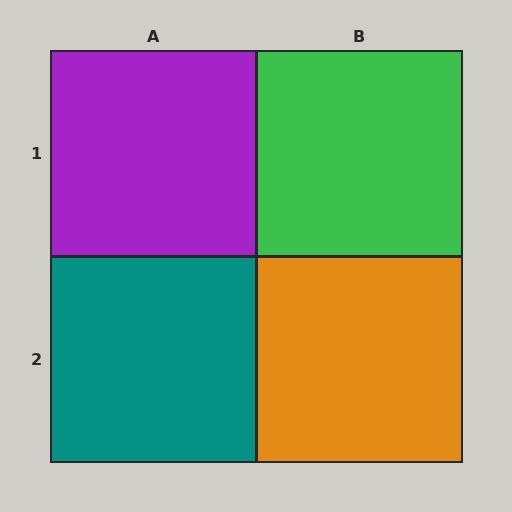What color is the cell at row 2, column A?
Teal.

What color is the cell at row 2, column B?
Orange.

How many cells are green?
1 cell is green.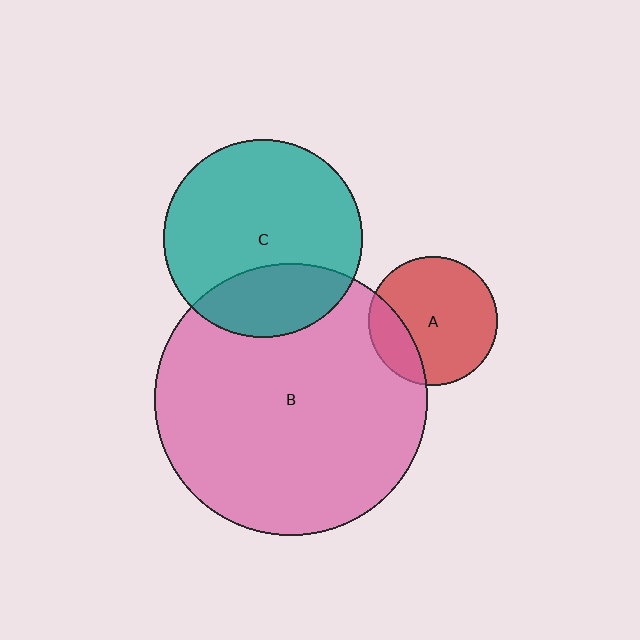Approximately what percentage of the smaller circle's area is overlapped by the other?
Approximately 25%.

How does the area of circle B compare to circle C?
Approximately 1.9 times.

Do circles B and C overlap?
Yes.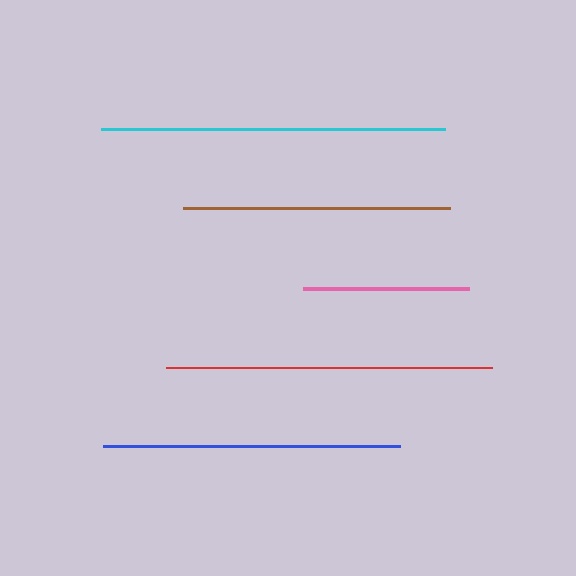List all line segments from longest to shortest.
From longest to shortest: cyan, red, blue, brown, pink.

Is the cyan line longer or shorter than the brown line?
The cyan line is longer than the brown line.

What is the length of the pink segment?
The pink segment is approximately 166 pixels long.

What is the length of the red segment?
The red segment is approximately 326 pixels long.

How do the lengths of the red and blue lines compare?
The red and blue lines are approximately the same length.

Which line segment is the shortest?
The pink line is the shortest at approximately 166 pixels.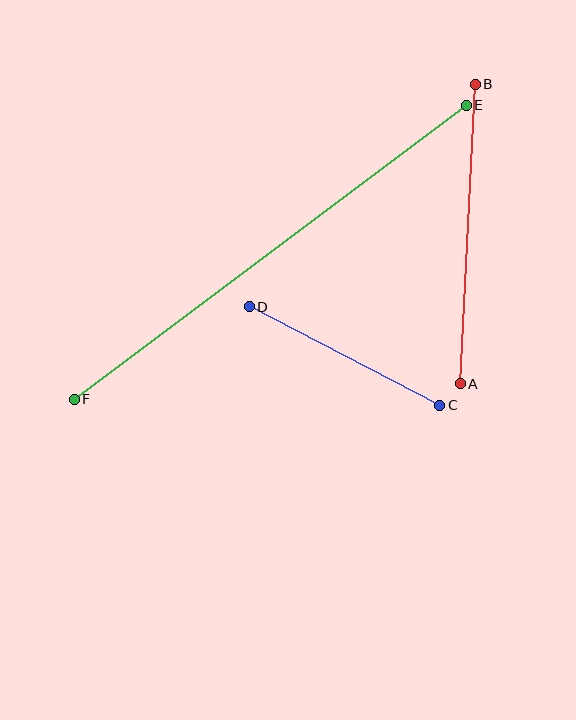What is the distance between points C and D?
The distance is approximately 215 pixels.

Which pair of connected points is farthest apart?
Points E and F are farthest apart.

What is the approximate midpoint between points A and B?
The midpoint is at approximately (468, 234) pixels.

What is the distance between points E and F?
The distance is approximately 490 pixels.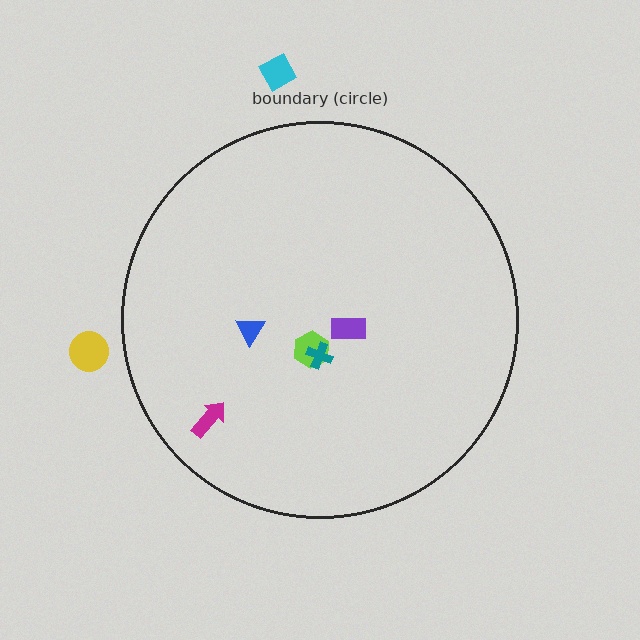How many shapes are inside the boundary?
5 inside, 2 outside.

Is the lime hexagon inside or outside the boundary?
Inside.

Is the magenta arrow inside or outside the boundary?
Inside.